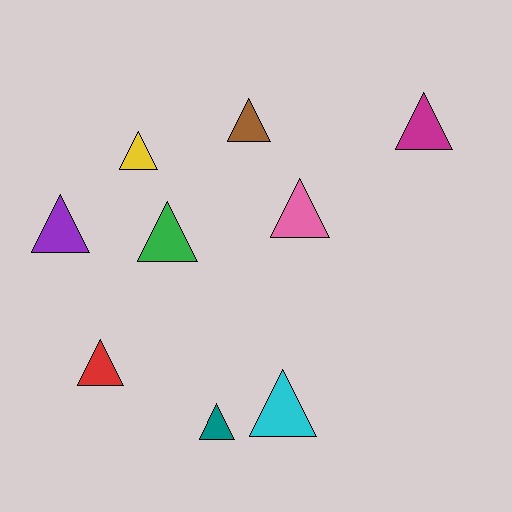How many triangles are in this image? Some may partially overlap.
There are 9 triangles.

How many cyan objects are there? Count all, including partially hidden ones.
There is 1 cyan object.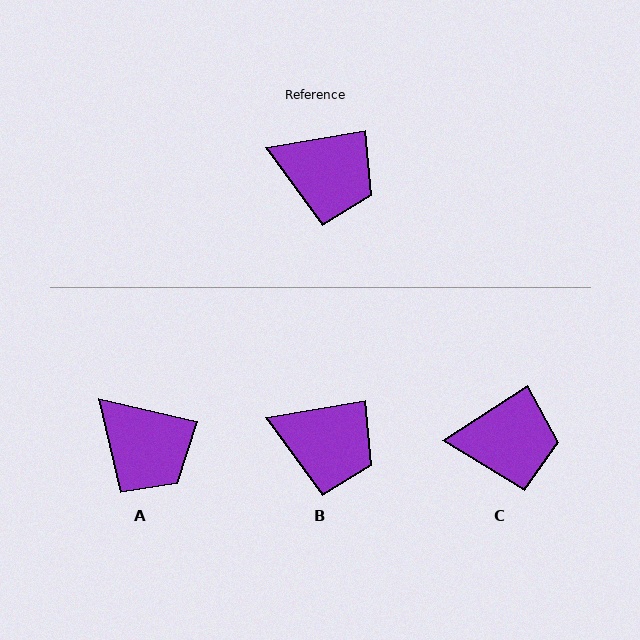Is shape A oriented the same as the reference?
No, it is off by about 23 degrees.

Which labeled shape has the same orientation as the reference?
B.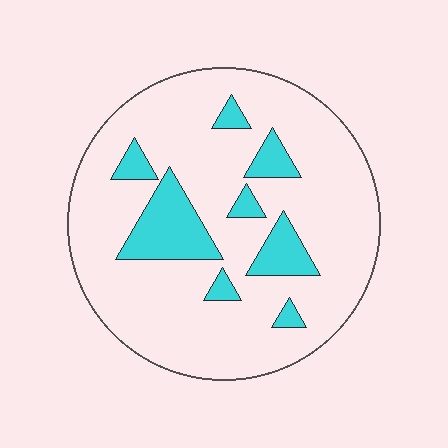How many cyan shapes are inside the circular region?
8.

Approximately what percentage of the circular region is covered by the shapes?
Approximately 15%.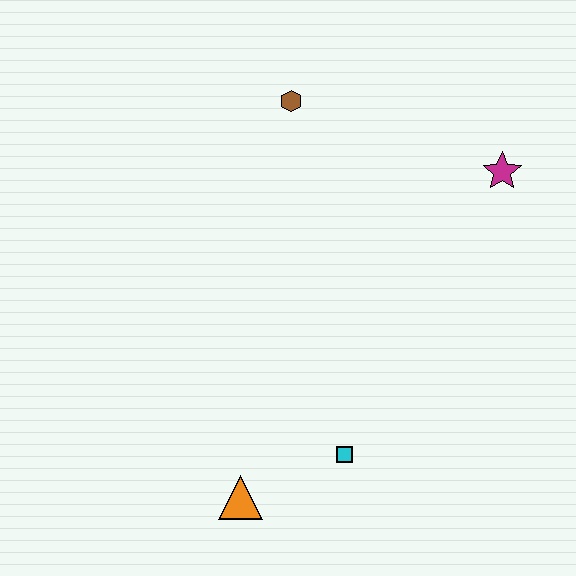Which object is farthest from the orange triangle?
The magenta star is farthest from the orange triangle.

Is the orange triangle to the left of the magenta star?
Yes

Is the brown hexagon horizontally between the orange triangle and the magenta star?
Yes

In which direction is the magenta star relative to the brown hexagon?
The magenta star is to the right of the brown hexagon.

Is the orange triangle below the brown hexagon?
Yes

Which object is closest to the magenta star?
The brown hexagon is closest to the magenta star.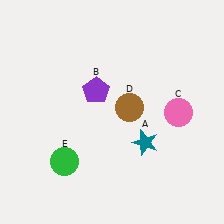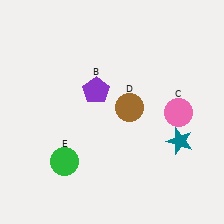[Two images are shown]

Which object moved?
The teal star (A) moved right.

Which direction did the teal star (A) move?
The teal star (A) moved right.